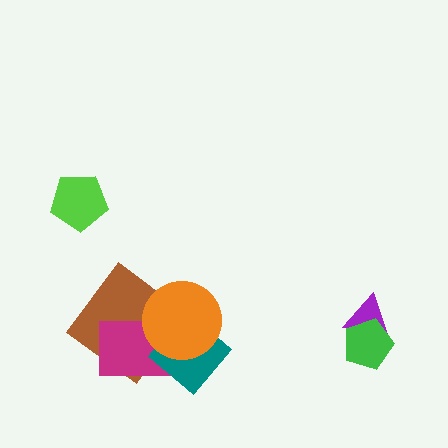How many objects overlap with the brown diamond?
2 objects overlap with the brown diamond.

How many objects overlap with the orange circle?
3 objects overlap with the orange circle.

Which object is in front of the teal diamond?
The orange circle is in front of the teal diamond.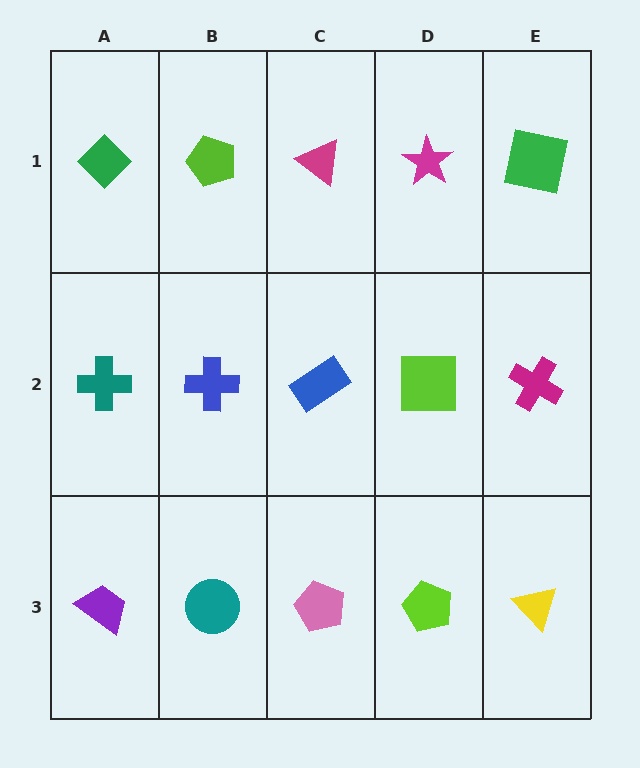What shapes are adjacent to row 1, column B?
A blue cross (row 2, column B), a green diamond (row 1, column A), a magenta triangle (row 1, column C).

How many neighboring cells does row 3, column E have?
2.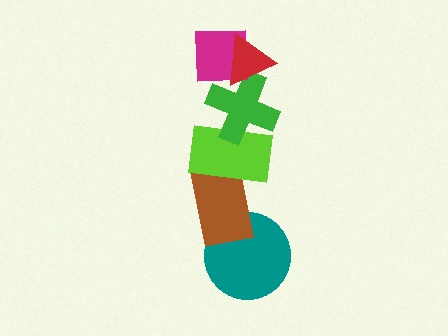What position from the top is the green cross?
The green cross is 3rd from the top.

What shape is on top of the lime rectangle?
The green cross is on top of the lime rectangle.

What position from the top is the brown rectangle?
The brown rectangle is 5th from the top.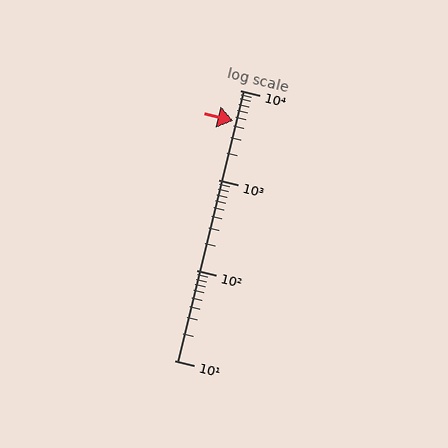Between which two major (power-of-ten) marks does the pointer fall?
The pointer is between 1000 and 10000.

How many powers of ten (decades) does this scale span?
The scale spans 3 decades, from 10 to 10000.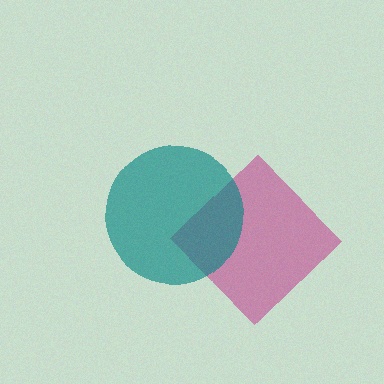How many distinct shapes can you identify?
There are 2 distinct shapes: a magenta diamond, a teal circle.